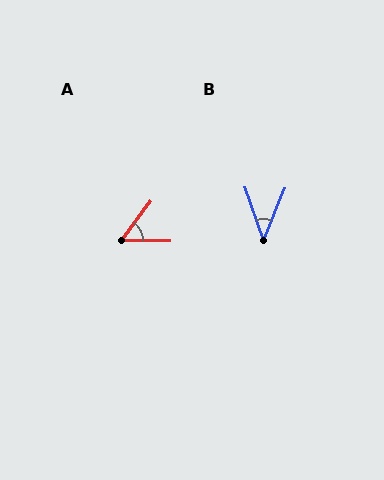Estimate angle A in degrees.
Approximately 54 degrees.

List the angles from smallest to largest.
B (41°), A (54°).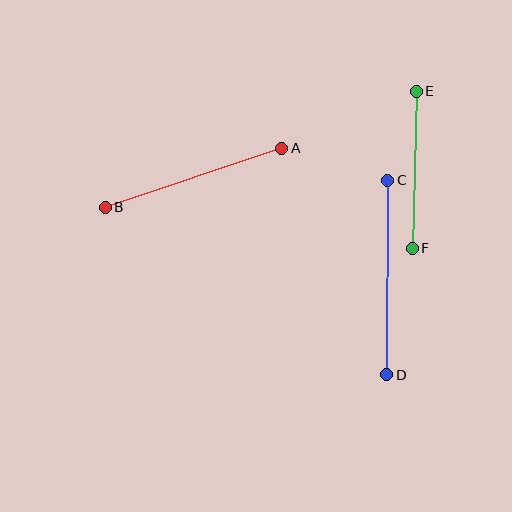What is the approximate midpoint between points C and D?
The midpoint is at approximately (387, 277) pixels.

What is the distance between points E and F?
The distance is approximately 157 pixels.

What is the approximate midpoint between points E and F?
The midpoint is at approximately (414, 170) pixels.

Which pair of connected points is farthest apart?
Points C and D are farthest apart.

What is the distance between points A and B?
The distance is approximately 186 pixels.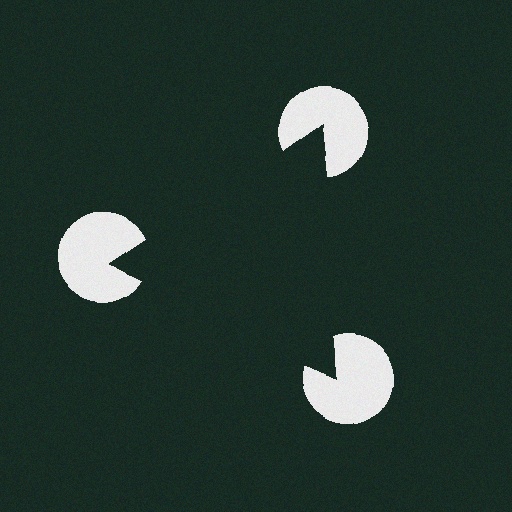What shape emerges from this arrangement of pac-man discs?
An illusory triangle — its edges are inferred from the aligned wedge cuts in the pac-man discs, not physically drawn.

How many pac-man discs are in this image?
There are 3 — one at each vertex of the illusory triangle.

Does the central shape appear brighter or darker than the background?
It typically appears slightly darker than the background, even though no actual brightness change is drawn.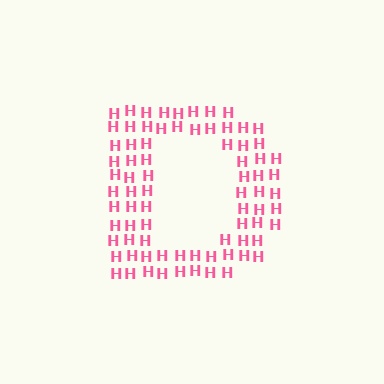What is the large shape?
The large shape is the letter D.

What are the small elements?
The small elements are letter H's.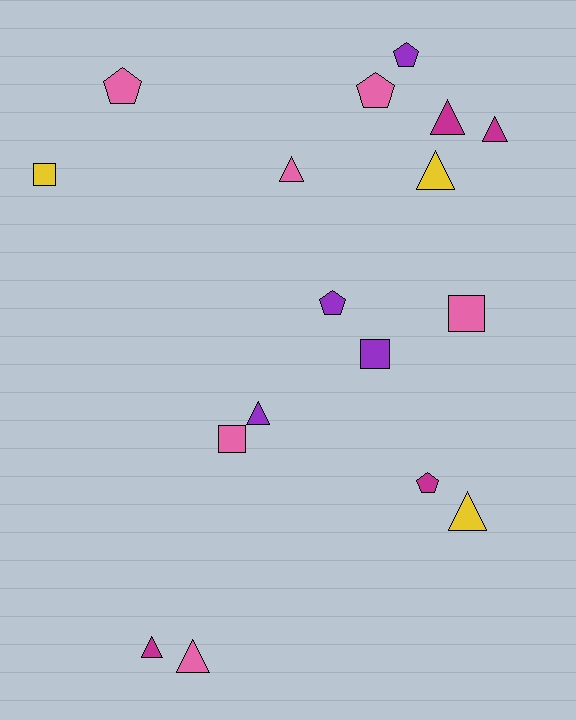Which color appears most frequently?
Pink, with 6 objects.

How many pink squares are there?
There are 2 pink squares.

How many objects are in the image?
There are 17 objects.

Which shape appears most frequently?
Triangle, with 8 objects.